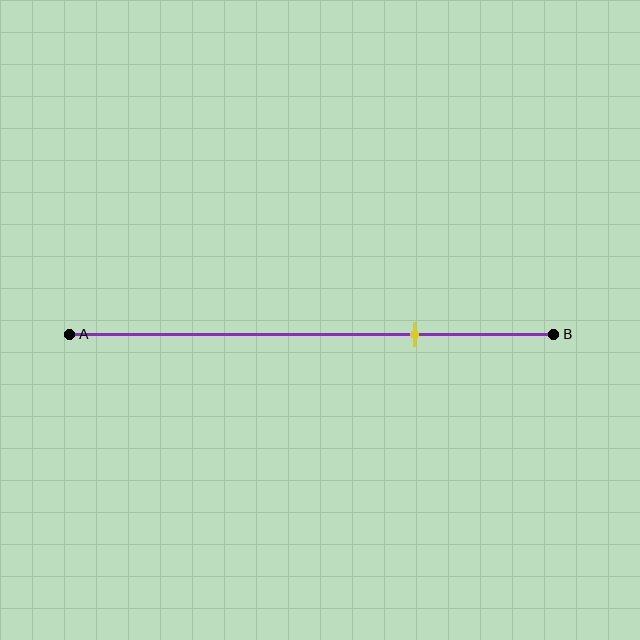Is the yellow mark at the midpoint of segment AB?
No, the mark is at about 70% from A, not at the 50% midpoint.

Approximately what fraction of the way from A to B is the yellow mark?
The yellow mark is approximately 70% of the way from A to B.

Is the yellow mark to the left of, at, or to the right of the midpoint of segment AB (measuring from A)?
The yellow mark is to the right of the midpoint of segment AB.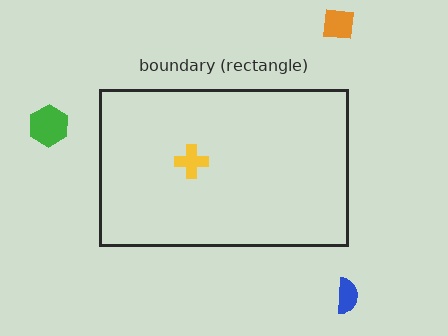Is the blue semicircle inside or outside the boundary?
Outside.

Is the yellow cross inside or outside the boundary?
Inside.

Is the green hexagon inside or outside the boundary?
Outside.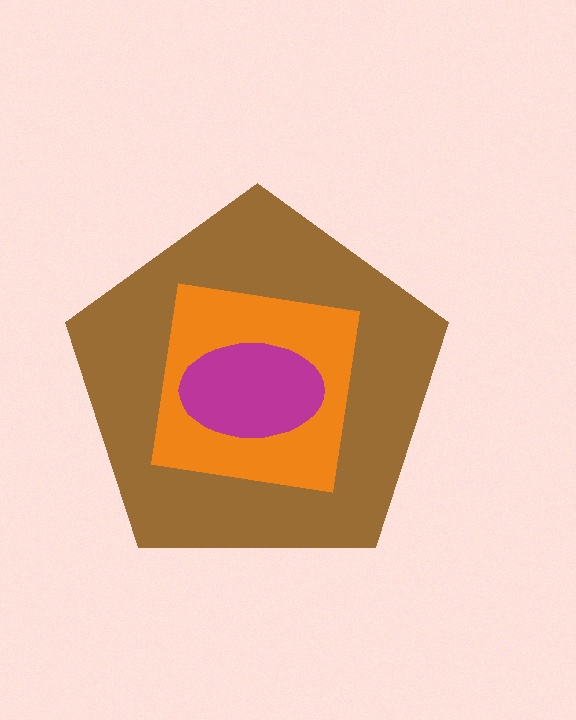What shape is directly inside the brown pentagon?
The orange square.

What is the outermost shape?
The brown pentagon.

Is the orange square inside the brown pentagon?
Yes.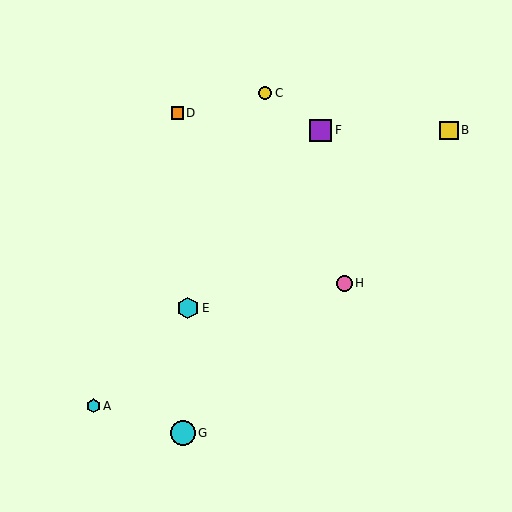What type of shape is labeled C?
Shape C is a yellow circle.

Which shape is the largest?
The cyan circle (labeled G) is the largest.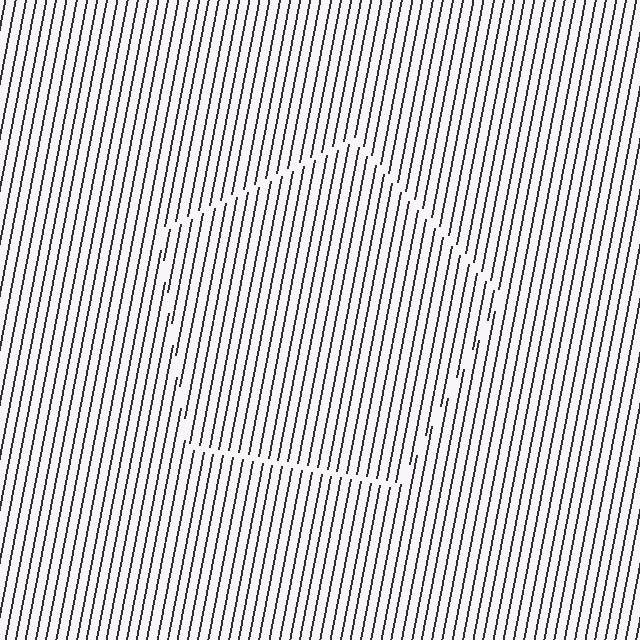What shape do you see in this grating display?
An illusory pentagon. The interior of the shape contains the same grating, shifted by half a period — the contour is defined by the phase discontinuity where line-ends from the inner and outer gratings abut.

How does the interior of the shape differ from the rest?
The interior of the shape contains the same grating, shifted by half a period — the contour is defined by the phase discontinuity where line-ends from the inner and outer gratings abut.